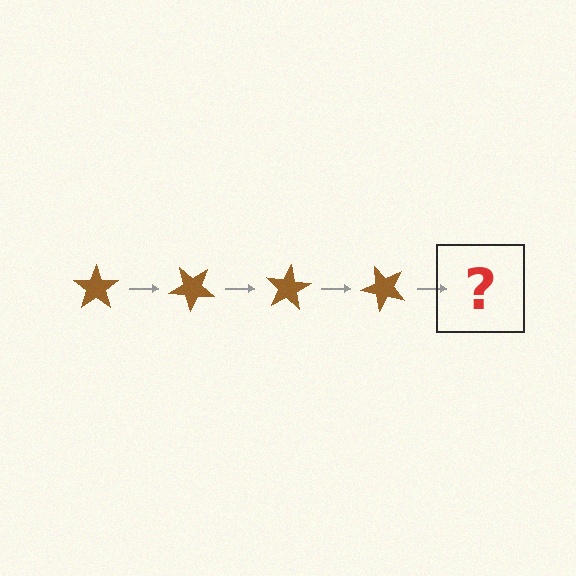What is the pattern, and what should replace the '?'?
The pattern is that the star rotates 40 degrees each step. The '?' should be a brown star rotated 160 degrees.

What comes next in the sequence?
The next element should be a brown star rotated 160 degrees.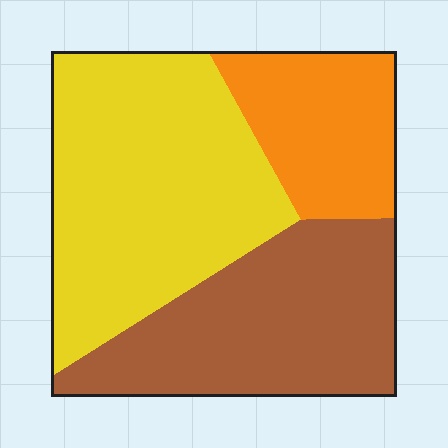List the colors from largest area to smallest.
From largest to smallest: yellow, brown, orange.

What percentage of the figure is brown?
Brown takes up about one third (1/3) of the figure.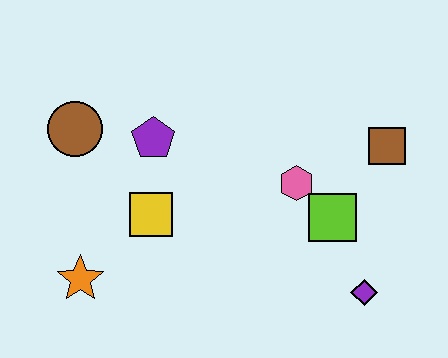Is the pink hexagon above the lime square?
Yes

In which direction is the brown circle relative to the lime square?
The brown circle is to the left of the lime square.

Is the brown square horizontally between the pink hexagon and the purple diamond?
No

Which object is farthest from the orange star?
The brown square is farthest from the orange star.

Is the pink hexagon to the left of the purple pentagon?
No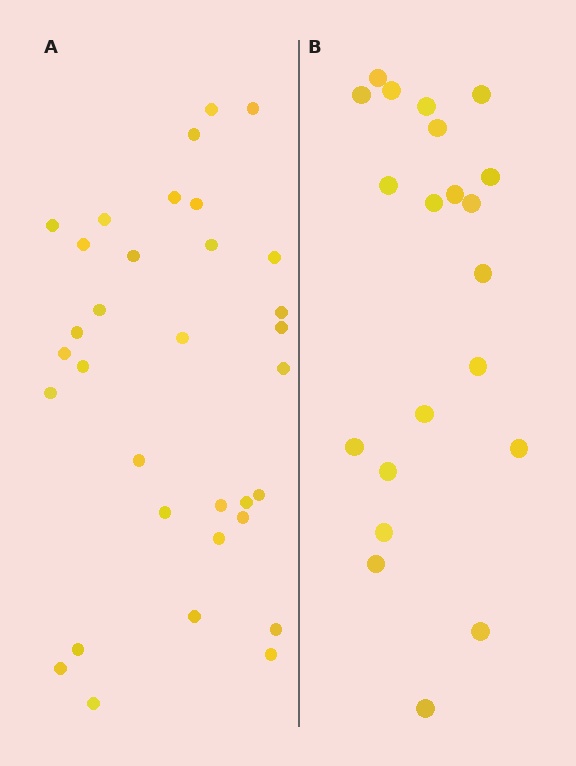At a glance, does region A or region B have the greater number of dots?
Region A (the left region) has more dots.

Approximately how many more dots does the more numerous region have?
Region A has roughly 12 or so more dots than region B.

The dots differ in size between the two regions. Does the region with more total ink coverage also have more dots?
No. Region B has more total ink coverage because its dots are larger, but region A actually contains more individual dots. Total area can be misleading — the number of items is what matters here.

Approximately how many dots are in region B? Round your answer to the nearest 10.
About 20 dots. (The exact count is 21, which rounds to 20.)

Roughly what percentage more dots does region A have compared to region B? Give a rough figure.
About 55% more.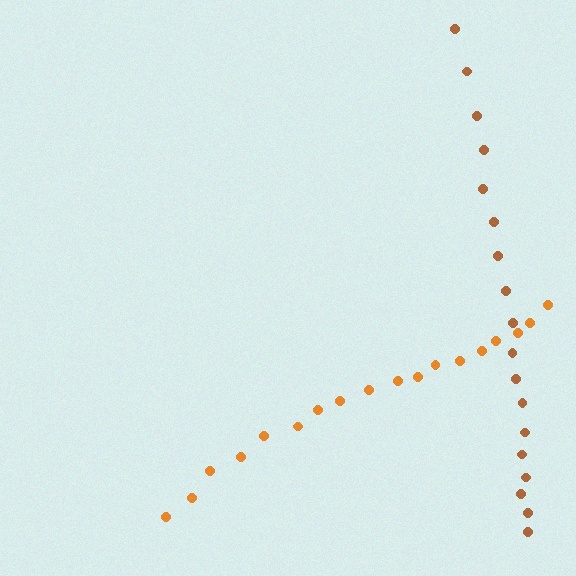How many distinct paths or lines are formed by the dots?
There are 2 distinct paths.